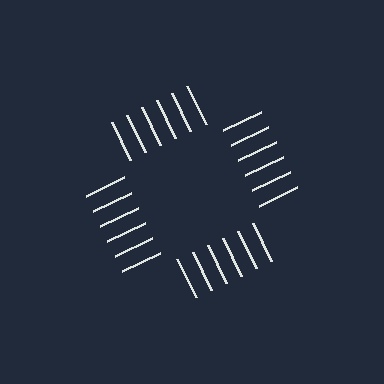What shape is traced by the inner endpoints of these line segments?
An illusory square — the line segments terminate on its edges but no continuous stroke is drawn.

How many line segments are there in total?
24 — 6 along each of the 4 edges.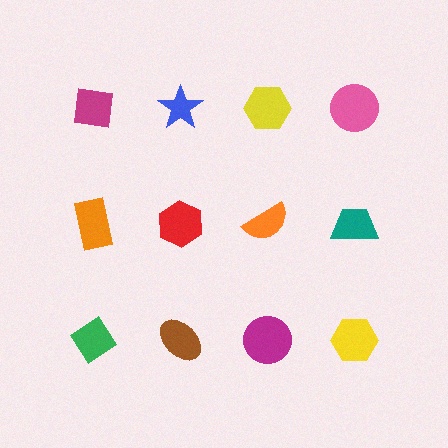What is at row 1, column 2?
A blue star.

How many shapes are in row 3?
4 shapes.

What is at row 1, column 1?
A magenta square.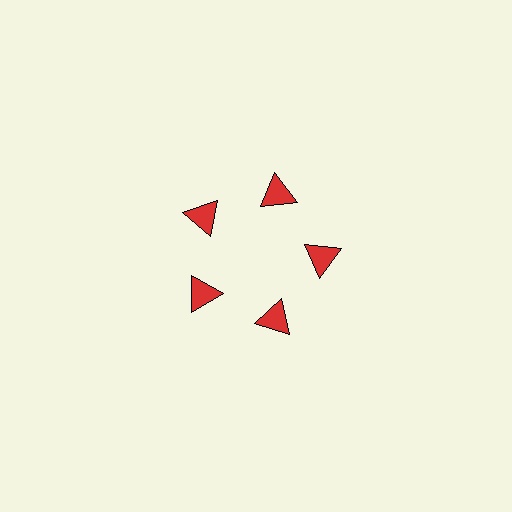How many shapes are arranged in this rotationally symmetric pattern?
There are 5 shapes, arranged in 5 groups of 1.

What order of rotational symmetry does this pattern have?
This pattern has 5-fold rotational symmetry.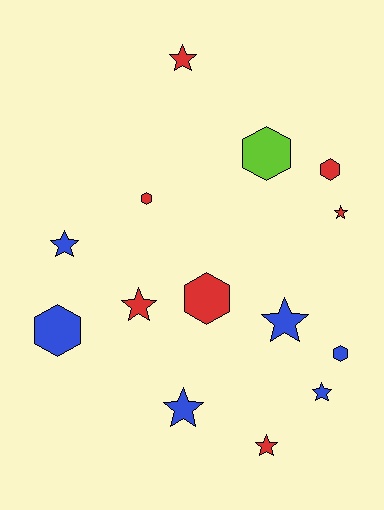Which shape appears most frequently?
Star, with 8 objects.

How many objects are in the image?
There are 14 objects.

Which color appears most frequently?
Red, with 7 objects.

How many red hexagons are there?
There are 3 red hexagons.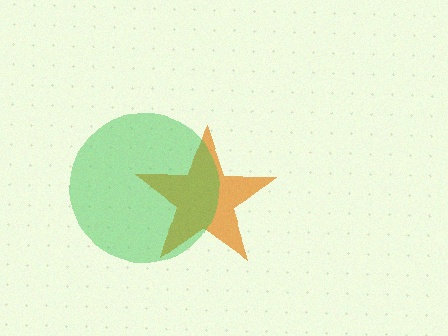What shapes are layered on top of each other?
The layered shapes are: an orange star, a green circle.